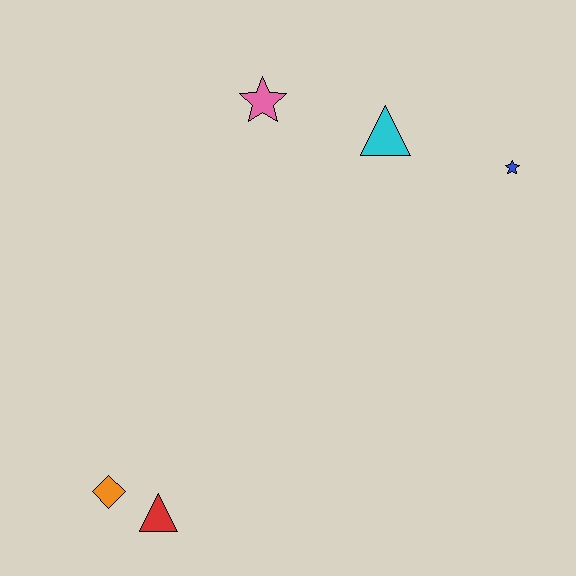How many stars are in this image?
There are 2 stars.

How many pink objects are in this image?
There is 1 pink object.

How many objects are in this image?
There are 5 objects.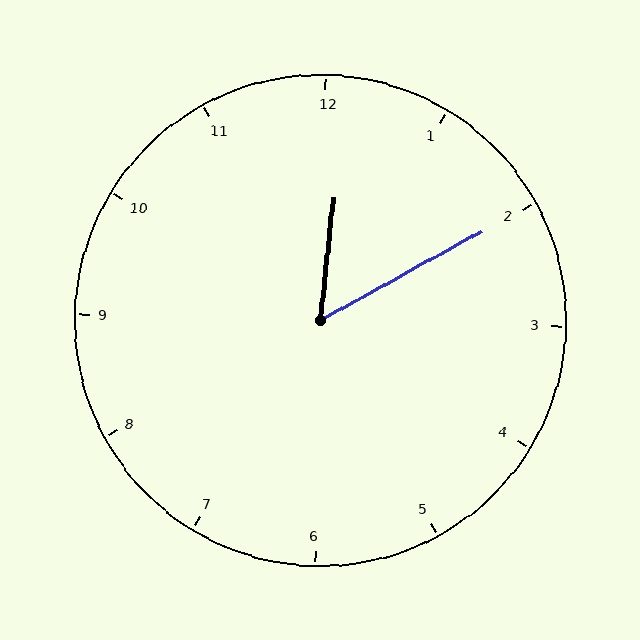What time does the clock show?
12:10.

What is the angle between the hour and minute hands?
Approximately 55 degrees.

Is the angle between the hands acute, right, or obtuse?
It is acute.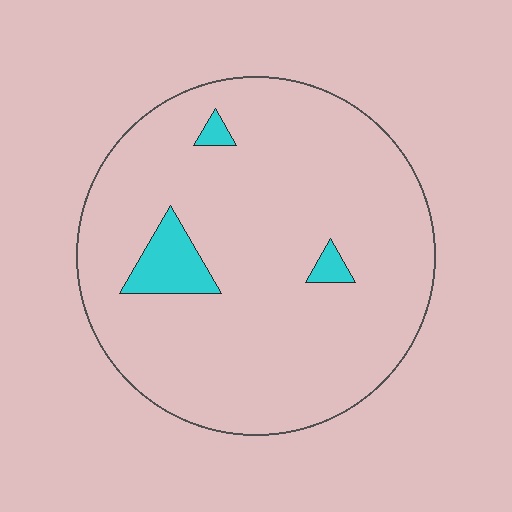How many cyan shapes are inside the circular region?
3.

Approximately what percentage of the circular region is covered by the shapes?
Approximately 5%.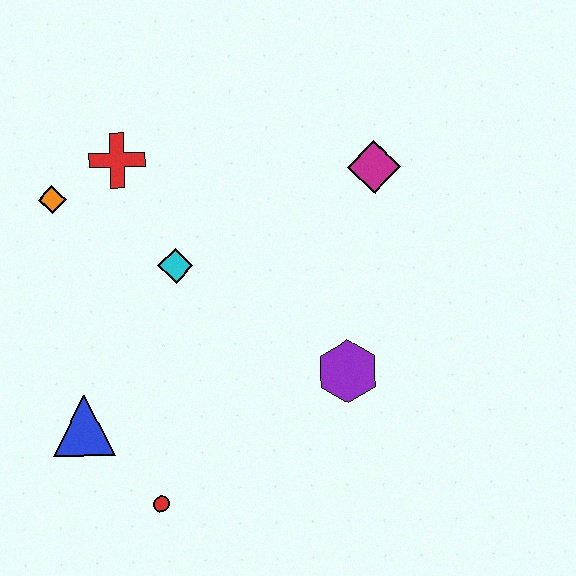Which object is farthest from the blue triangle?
The magenta diamond is farthest from the blue triangle.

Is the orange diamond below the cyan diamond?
No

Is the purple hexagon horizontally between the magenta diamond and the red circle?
Yes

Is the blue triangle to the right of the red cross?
No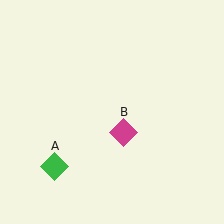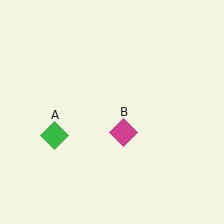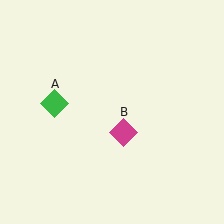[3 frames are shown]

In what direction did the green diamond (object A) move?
The green diamond (object A) moved up.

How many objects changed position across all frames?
1 object changed position: green diamond (object A).